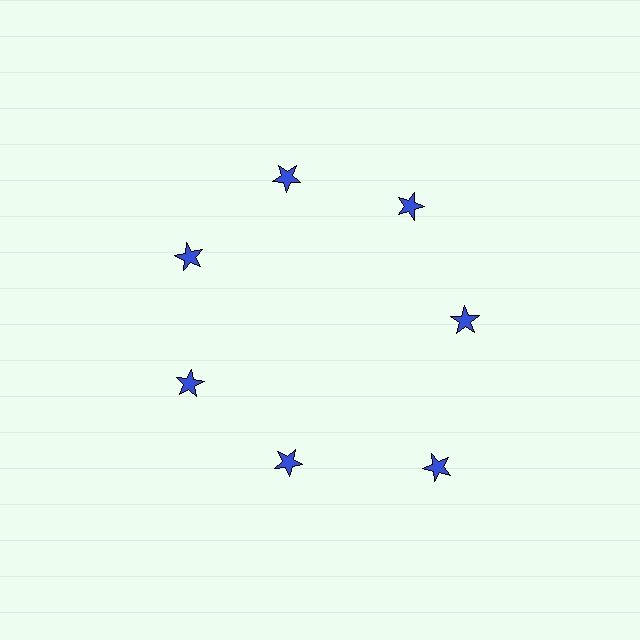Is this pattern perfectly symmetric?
No. The 7 blue stars are arranged in a ring, but one element near the 5 o'clock position is pushed outward from the center, breaking the 7-fold rotational symmetry.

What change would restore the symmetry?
The symmetry would be restored by moving it inward, back onto the ring so that all 7 stars sit at equal angles and equal distance from the center.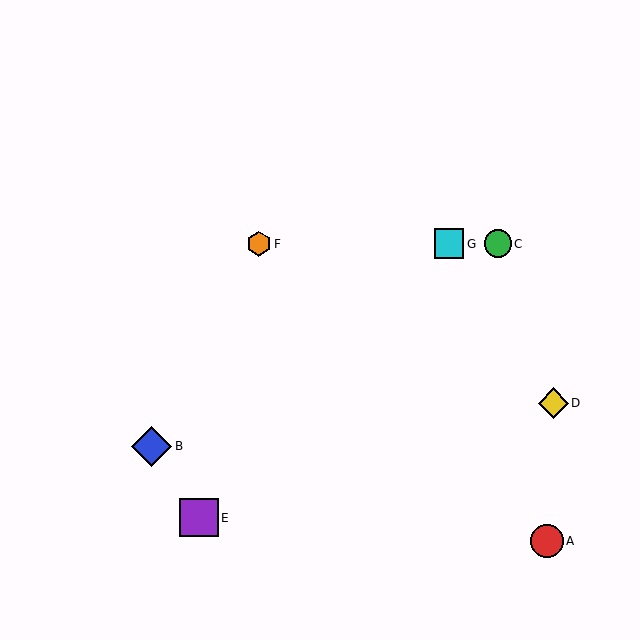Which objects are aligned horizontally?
Objects C, F, G are aligned horizontally.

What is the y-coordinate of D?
Object D is at y≈403.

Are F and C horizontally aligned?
Yes, both are at y≈244.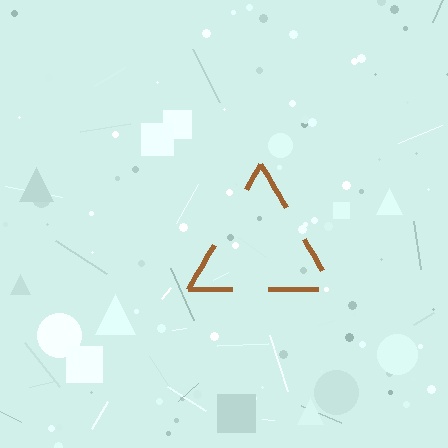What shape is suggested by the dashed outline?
The dashed outline suggests a triangle.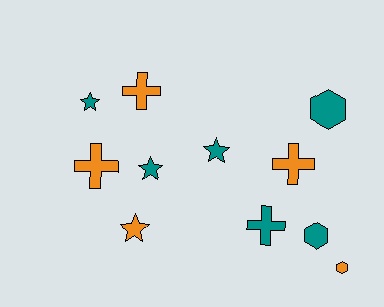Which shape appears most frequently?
Cross, with 4 objects.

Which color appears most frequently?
Teal, with 6 objects.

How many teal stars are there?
There are 3 teal stars.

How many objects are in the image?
There are 11 objects.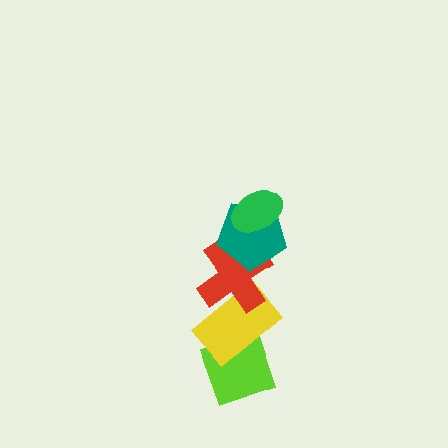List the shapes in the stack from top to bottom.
From top to bottom: the green ellipse, the teal pentagon, the red cross, the yellow rectangle, the lime diamond.